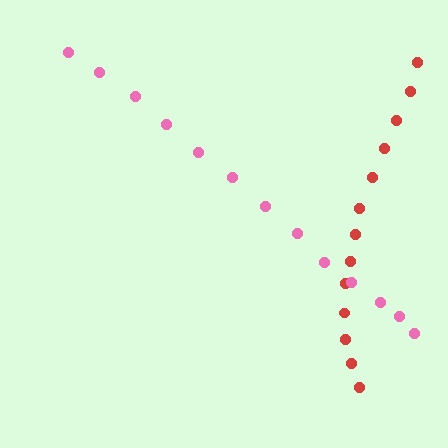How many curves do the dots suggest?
There are 2 distinct paths.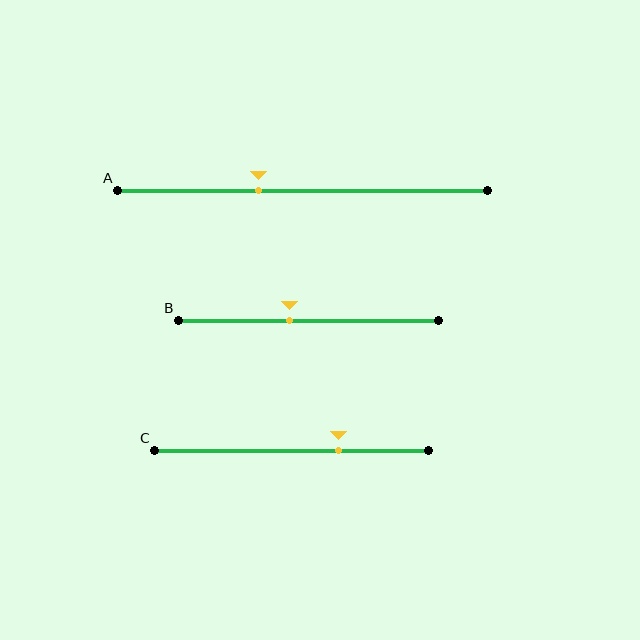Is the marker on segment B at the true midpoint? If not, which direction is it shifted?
No, the marker on segment B is shifted to the left by about 7% of the segment length.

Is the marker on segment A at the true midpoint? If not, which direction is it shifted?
No, the marker on segment A is shifted to the left by about 12% of the segment length.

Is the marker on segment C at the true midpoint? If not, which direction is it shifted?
No, the marker on segment C is shifted to the right by about 17% of the segment length.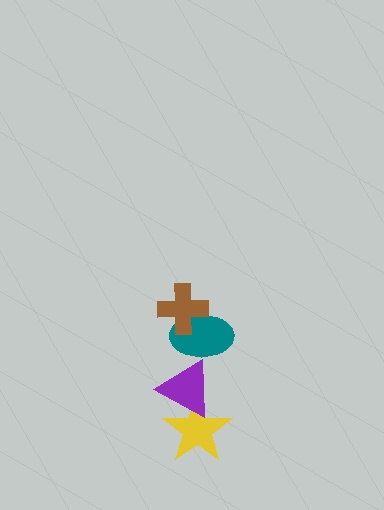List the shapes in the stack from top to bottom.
From top to bottom: the brown cross, the teal ellipse, the purple triangle, the yellow star.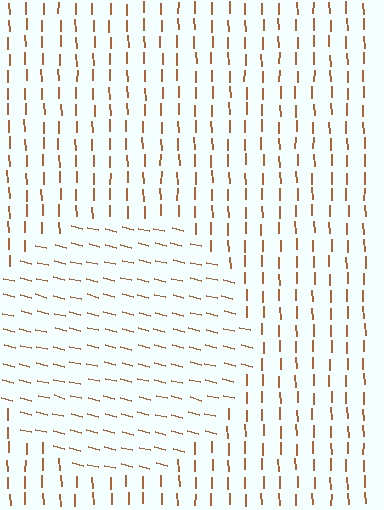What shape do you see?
I see a circle.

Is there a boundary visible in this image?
Yes, there is a texture boundary formed by a change in line orientation.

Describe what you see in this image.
The image is filled with small brown line segments. A circle region in the image has lines oriented differently from the surrounding lines, creating a visible texture boundary.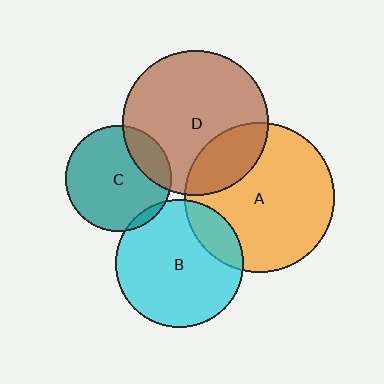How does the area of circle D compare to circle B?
Approximately 1.3 times.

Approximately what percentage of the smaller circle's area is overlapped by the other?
Approximately 20%.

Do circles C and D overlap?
Yes.